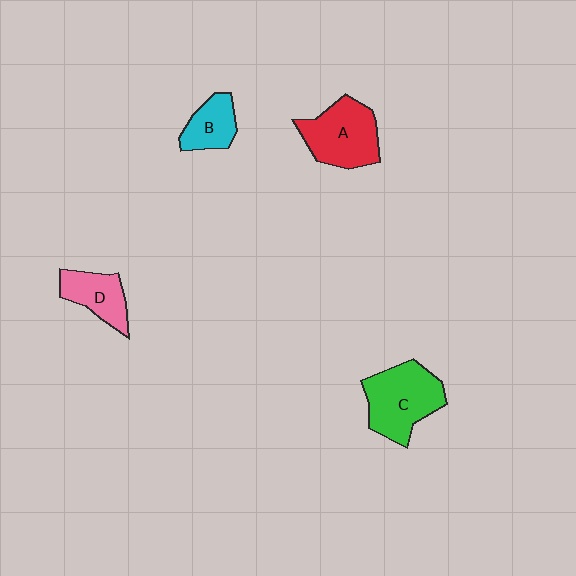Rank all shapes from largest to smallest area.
From largest to smallest: C (green), A (red), D (pink), B (cyan).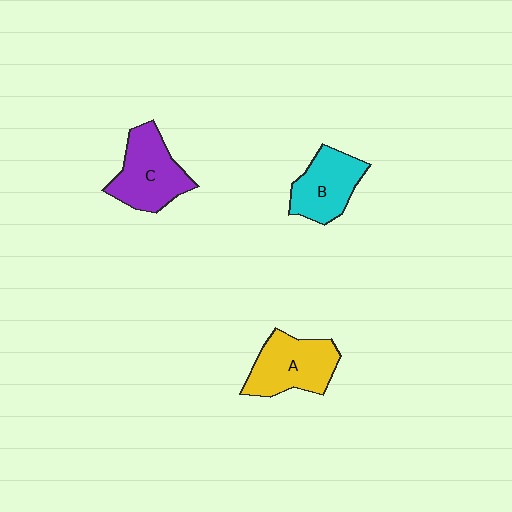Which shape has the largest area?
Shape C (purple).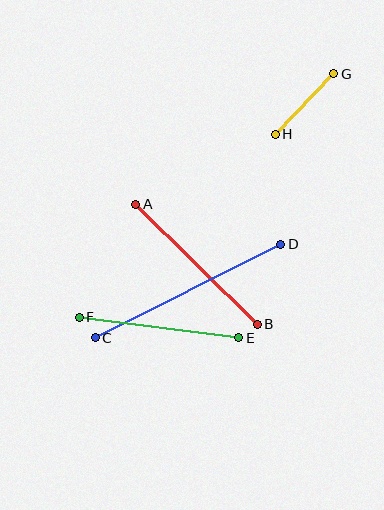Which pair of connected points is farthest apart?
Points C and D are farthest apart.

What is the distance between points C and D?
The distance is approximately 208 pixels.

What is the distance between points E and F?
The distance is approximately 161 pixels.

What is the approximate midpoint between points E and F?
The midpoint is at approximately (159, 328) pixels.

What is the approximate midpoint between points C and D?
The midpoint is at approximately (188, 291) pixels.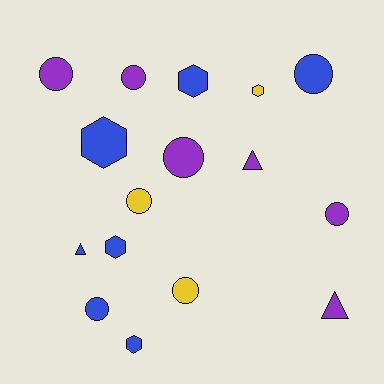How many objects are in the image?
There are 16 objects.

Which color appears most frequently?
Blue, with 7 objects.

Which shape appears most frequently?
Circle, with 8 objects.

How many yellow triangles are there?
There are no yellow triangles.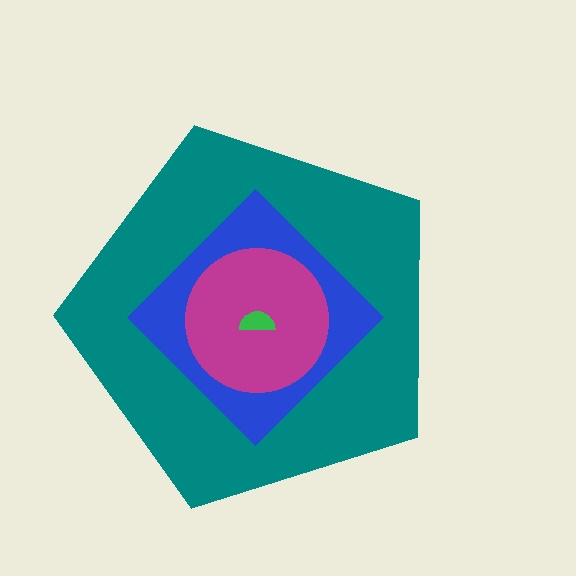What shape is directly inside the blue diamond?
The magenta circle.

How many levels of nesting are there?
4.